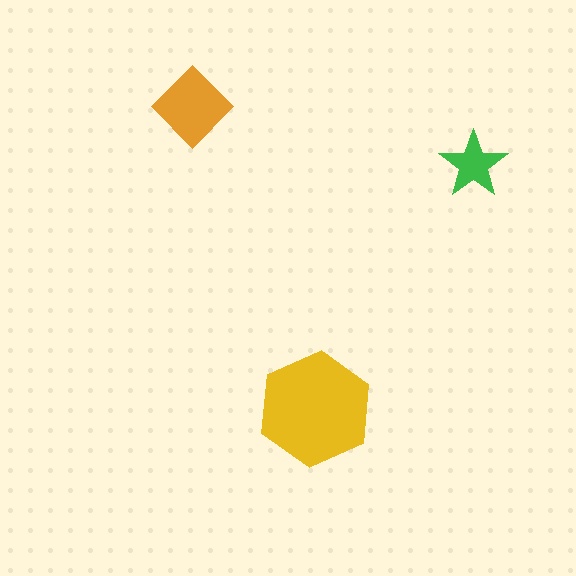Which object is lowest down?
The yellow hexagon is bottommost.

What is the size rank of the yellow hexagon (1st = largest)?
1st.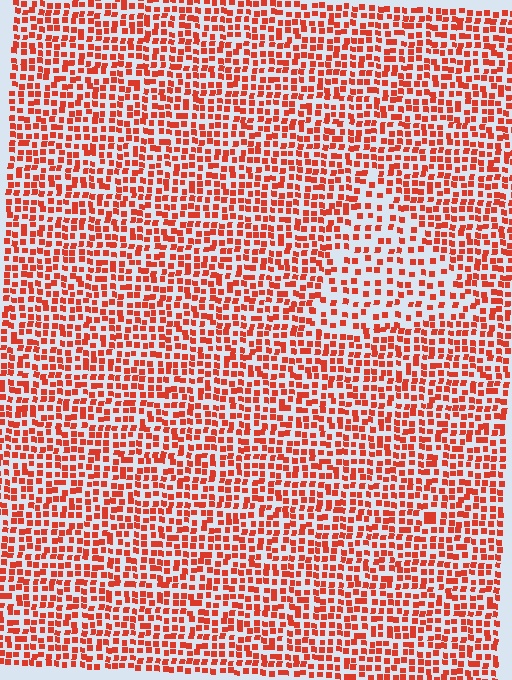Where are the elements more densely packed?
The elements are more densely packed outside the triangle boundary.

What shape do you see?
I see a triangle.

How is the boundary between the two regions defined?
The boundary is defined by a change in element density (approximately 1.7x ratio). All elements are the same color, size, and shape.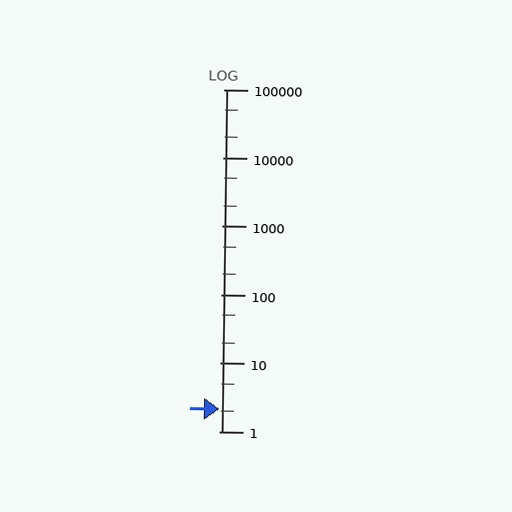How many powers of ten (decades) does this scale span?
The scale spans 5 decades, from 1 to 100000.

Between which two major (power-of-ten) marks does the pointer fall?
The pointer is between 1 and 10.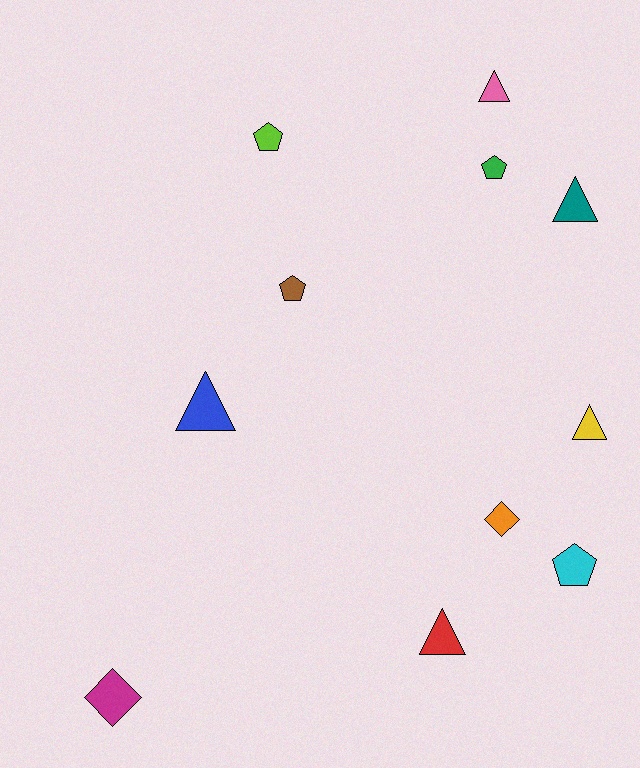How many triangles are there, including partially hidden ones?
There are 5 triangles.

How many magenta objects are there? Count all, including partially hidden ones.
There is 1 magenta object.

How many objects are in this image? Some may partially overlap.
There are 11 objects.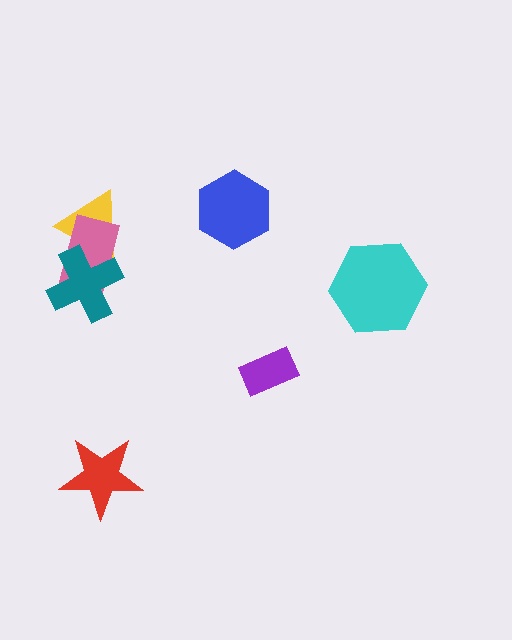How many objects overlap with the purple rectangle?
0 objects overlap with the purple rectangle.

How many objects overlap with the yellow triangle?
2 objects overlap with the yellow triangle.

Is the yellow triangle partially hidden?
Yes, it is partially covered by another shape.